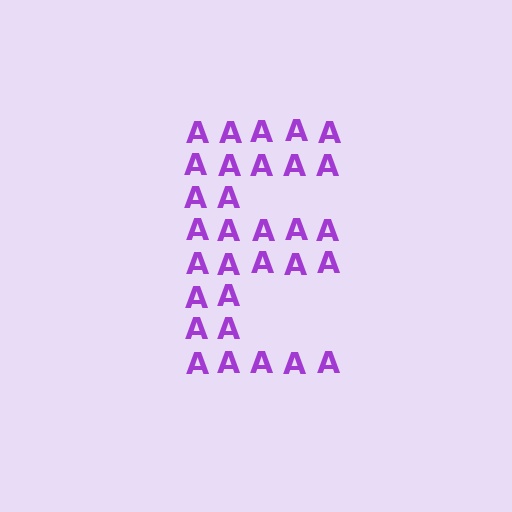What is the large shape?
The large shape is the letter E.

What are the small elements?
The small elements are letter A's.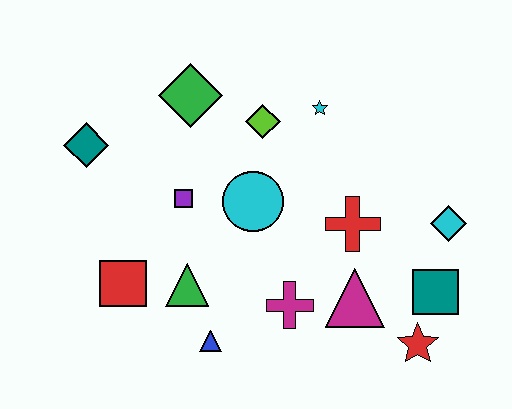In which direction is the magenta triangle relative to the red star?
The magenta triangle is to the left of the red star.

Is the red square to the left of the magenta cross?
Yes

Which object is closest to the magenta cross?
The magenta triangle is closest to the magenta cross.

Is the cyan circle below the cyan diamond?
No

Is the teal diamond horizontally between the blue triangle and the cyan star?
No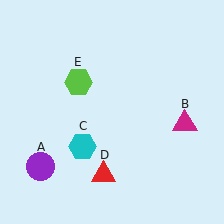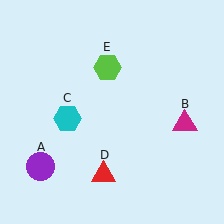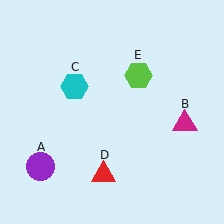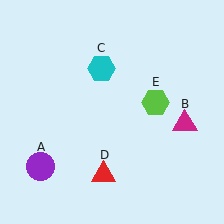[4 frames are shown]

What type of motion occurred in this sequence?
The cyan hexagon (object C), lime hexagon (object E) rotated clockwise around the center of the scene.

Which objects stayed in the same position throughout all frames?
Purple circle (object A) and magenta triangle (object B) and red triangle (object D) remained stationary.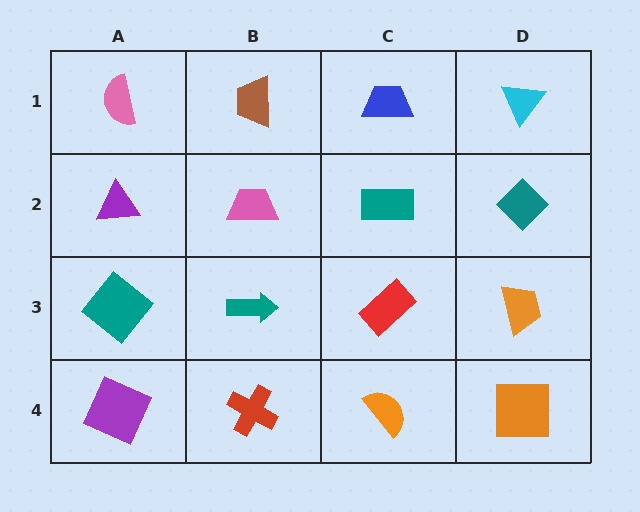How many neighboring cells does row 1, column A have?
2.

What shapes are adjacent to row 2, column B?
A brown trapezoid (row 1, column B), a teal arrow (row 3, column B), a purple triangle (row 2, column A), a teal rectangle (row 2, column C).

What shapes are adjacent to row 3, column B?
A pink trapezoid (row 2, column B), a red cross (row 4, column B), a teal diamond (row 3, column A), a red rectangle (row 3, column C).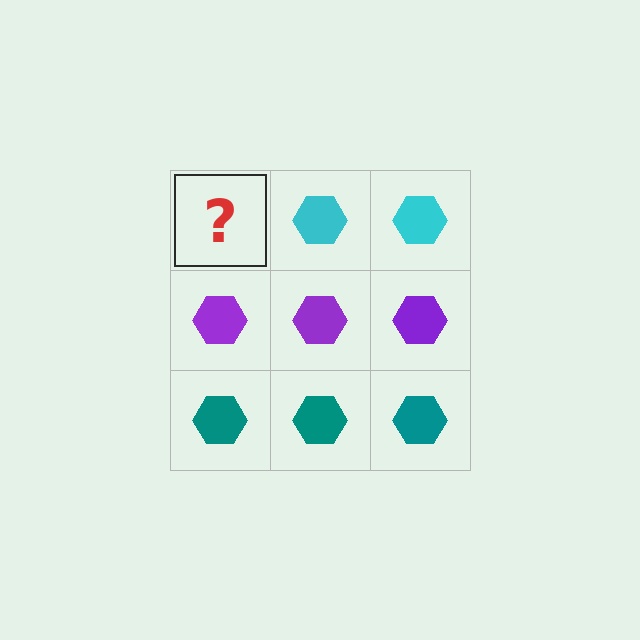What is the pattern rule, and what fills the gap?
The rule is that each row has a consistent color. The gap should be filled with a cyan hexagon.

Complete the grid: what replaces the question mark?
The question mark should be replaced with a cyan hexagon.